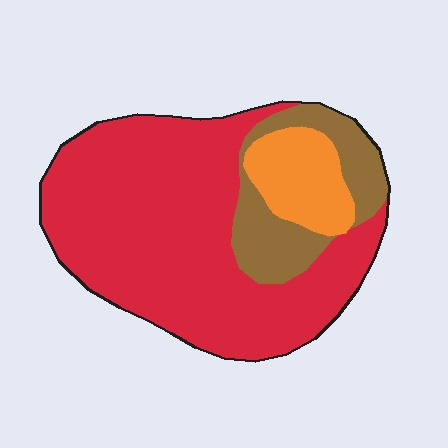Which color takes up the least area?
Orange, at roughly 10%.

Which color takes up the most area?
Red, at roughly 70%.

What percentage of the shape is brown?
Brown takes up between a sixth and a third of the shape.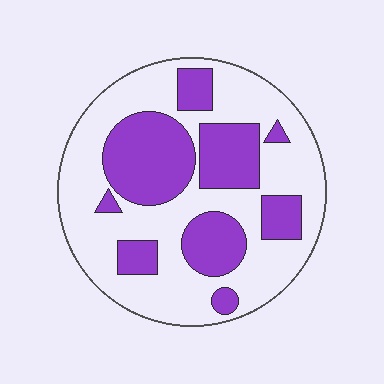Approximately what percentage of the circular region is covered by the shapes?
Approximately 35%.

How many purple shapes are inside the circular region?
9.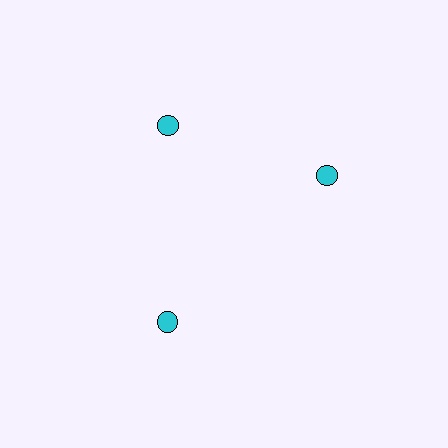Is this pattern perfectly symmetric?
No. The 3 cyan circles are arranged in a ring, but one element near the 3 o'clock position is rotated out of alignment along the ring, breaking the 3-fold rotational symmetry.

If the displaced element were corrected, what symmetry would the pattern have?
It would have 3-fold rotational symmetry — the pattern would map onto itself every 120 degrees.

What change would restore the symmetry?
The symmetry would be restored by rotating it back into even spacing with its neighbors so that all 3 circles sit at equal angles and equal distance from the center.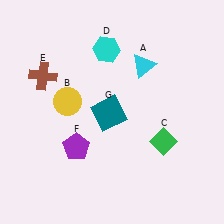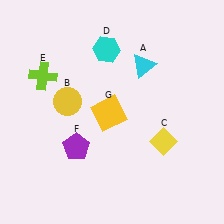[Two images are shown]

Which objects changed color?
C changed from green to yellow. E changed from brown to lime. G changed from teal to yellow.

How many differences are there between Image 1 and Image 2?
There are 3 differences between the two images.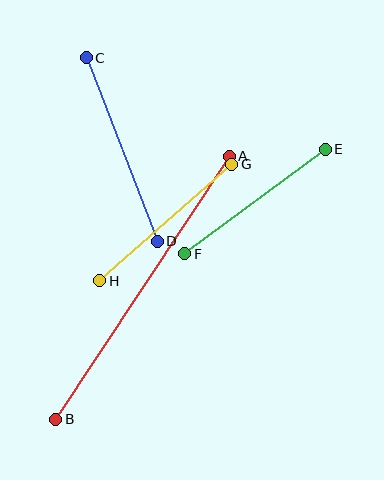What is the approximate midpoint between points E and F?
The midpoint is at approximately (255, 201) pixels.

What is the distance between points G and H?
The distance is approximately 176 pixels.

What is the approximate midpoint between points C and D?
The midpoint is at approximately (122, 150) pixels.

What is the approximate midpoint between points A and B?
The midpoint is at approximately (143, 288) pixels.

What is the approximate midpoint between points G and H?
The midpoint is at approximately (166, 223) pixels.